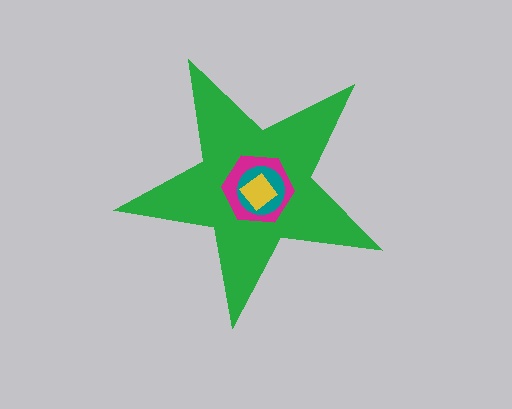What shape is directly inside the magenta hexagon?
The teal circle.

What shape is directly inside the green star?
The magenta hexagon.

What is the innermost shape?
The yellow diamond.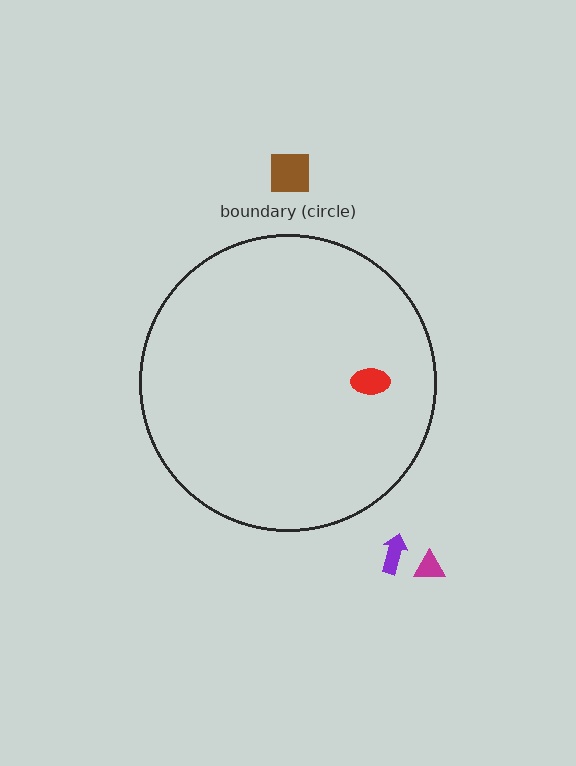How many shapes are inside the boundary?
1 inside, 3 outside.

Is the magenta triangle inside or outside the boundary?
Outside.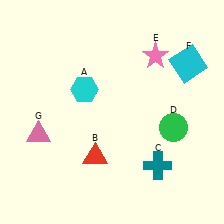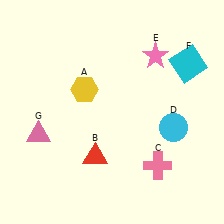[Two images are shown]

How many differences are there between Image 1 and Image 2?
There are 3 differences between the two images.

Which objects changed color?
A changed from cyan to yellow. C changed from teal to pink. D changed from green to cyan.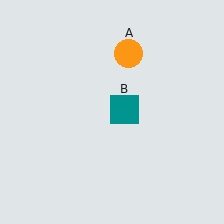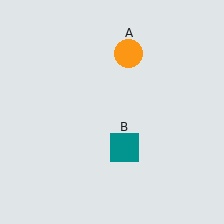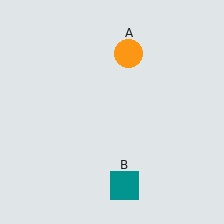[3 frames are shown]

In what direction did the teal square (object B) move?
The teal square (object B) moved down.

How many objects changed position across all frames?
1 object changed position: teal square (object B).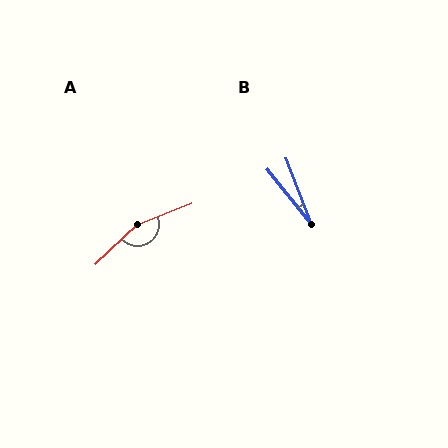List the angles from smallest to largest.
B (17°), A (158°).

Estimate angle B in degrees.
Approximately 17 degrees.